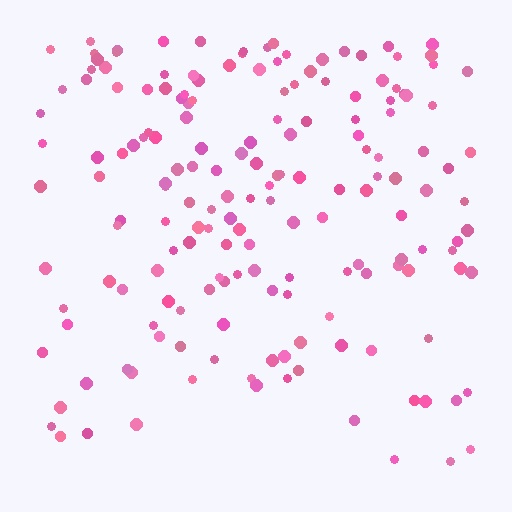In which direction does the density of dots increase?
From bottom to top, with the top side densest.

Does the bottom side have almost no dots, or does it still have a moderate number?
Still a moderate number, just noticeably fewer than the top.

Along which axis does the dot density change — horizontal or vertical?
Vertical.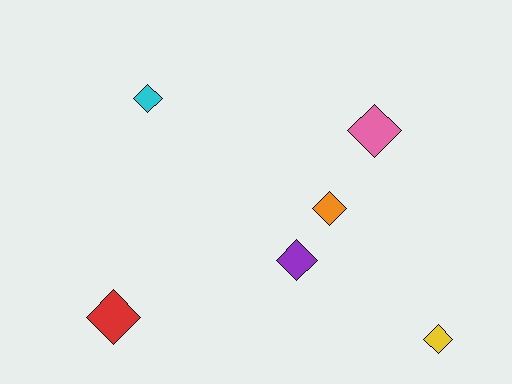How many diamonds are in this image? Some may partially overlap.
There are 6 diamonds.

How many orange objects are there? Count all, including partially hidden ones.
There is 1 orange object.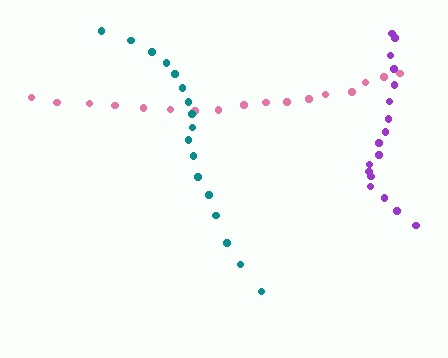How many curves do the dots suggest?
There are 3 distinct paths.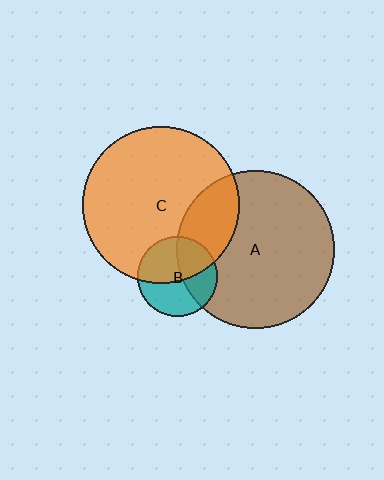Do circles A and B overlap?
Yes.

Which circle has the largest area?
Circle A (brown).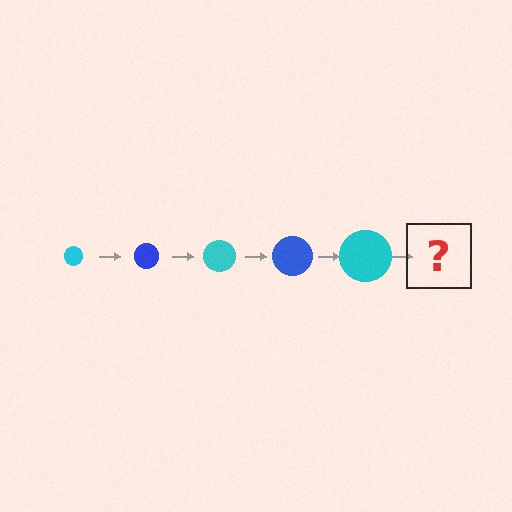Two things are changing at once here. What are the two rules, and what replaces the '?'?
The two rules are that the circle grows larger each step and the color cycles through cyan and blue. The '?' should be a blue circle, larger than the previous one.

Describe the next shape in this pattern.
It should be a blue circle, larger than the previous one.